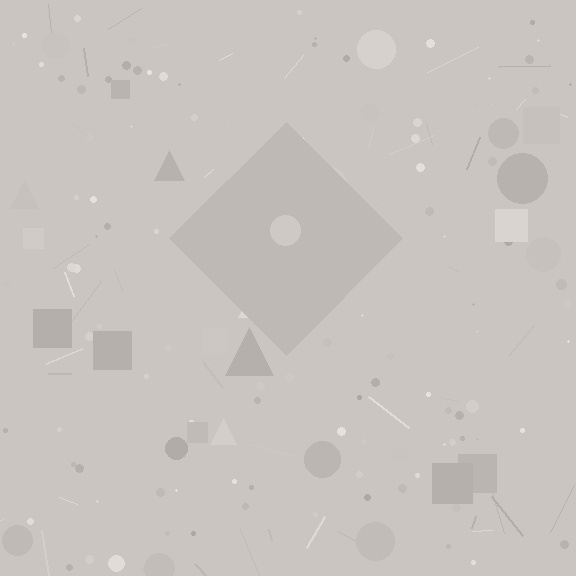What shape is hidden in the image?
A diamond is hidden in the image.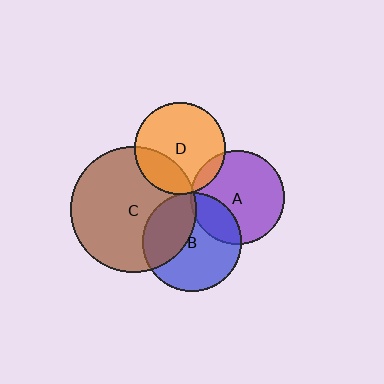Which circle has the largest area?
Circle C (brown).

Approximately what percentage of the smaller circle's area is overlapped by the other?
Approximately 10%.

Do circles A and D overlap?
Yes.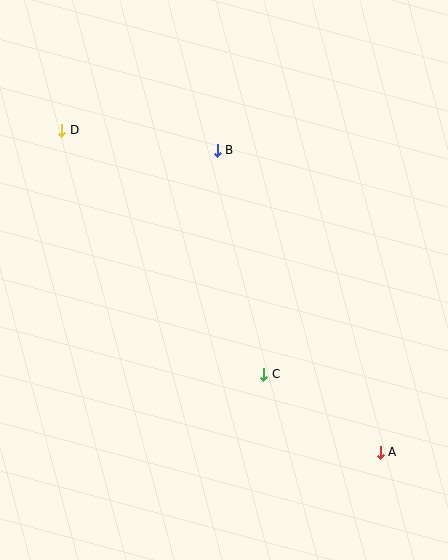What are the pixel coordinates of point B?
Point B is at (217, 150).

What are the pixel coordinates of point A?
Point A is at (380, 452).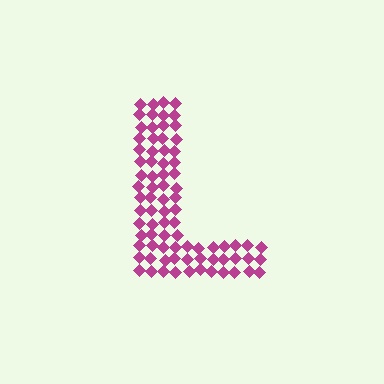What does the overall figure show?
The overall figure shows the letter L.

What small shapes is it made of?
It is made of small diamonds.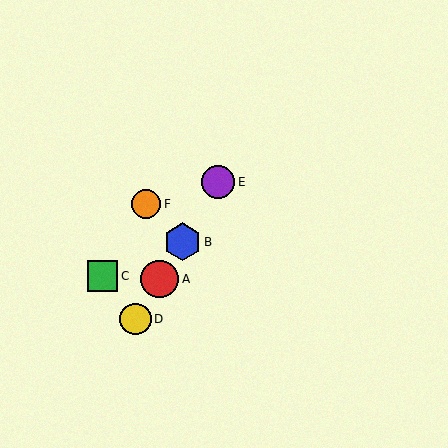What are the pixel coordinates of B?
Object B is at (182, 242).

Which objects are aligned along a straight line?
Objects A, B, D, E are aligned along a straight line.